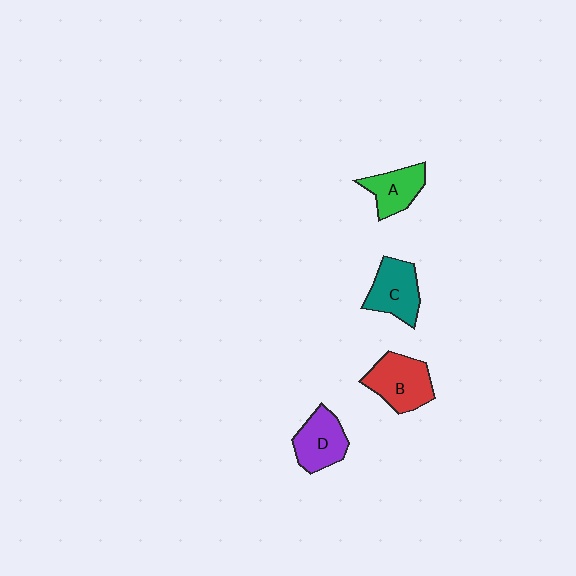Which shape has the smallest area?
Shape A (green).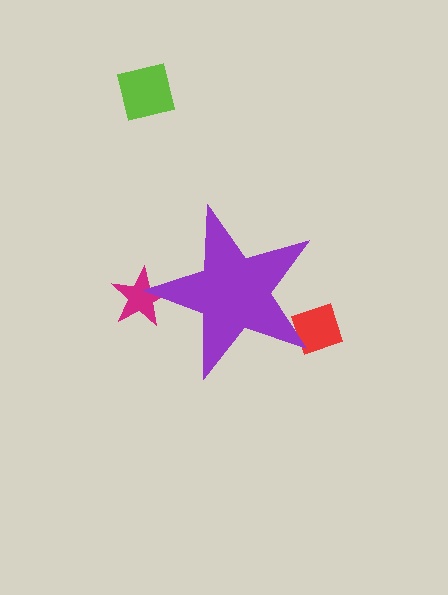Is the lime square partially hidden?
No, the lime square is fully visible.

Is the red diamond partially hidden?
Yes, the red diamond is partially hidden behind the purple star.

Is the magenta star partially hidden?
Yes, the magenta star is partially hidden behind the purple star.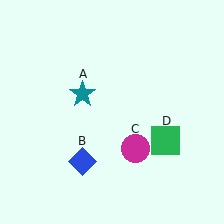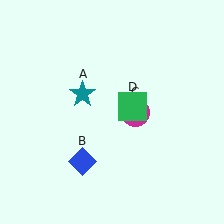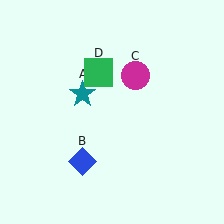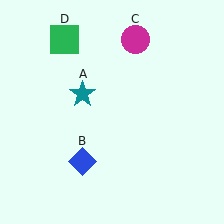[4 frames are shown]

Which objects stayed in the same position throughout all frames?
Teal star (object A) and blue diamond (object B) remained stationary.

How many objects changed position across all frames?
2 objects changed position: magenta circle (object C), green square (object D).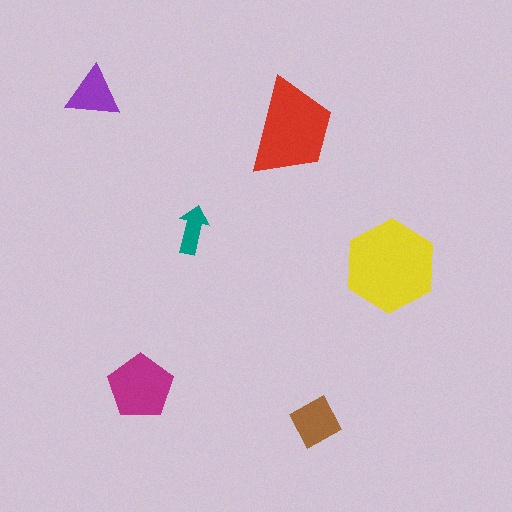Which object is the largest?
The yellow hexagon.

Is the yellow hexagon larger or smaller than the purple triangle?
Larger.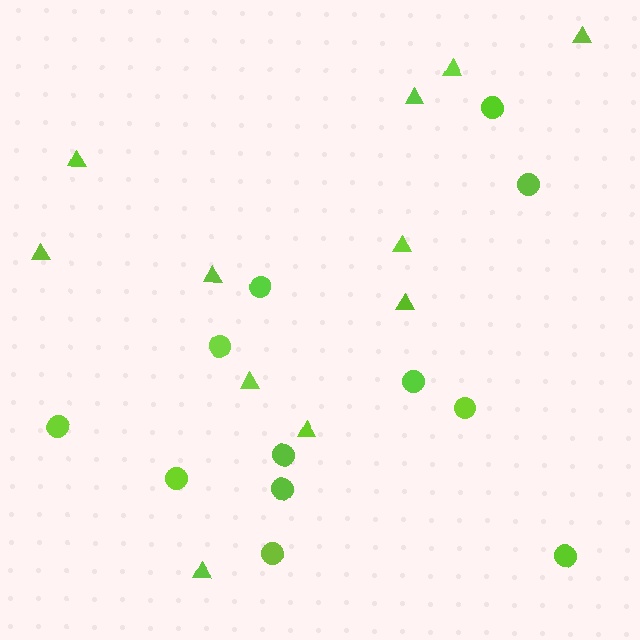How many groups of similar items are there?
There are 2 groups: one group of triangles (11) and one group of circles (12).